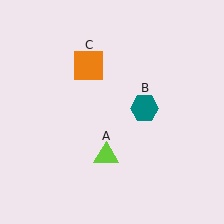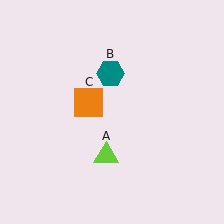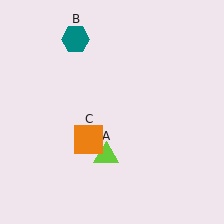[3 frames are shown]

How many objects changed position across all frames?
2 objects changed position: teal hexagon (object B), orange square (object C).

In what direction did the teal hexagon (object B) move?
The teal hexagon (object B) moved up and to the left.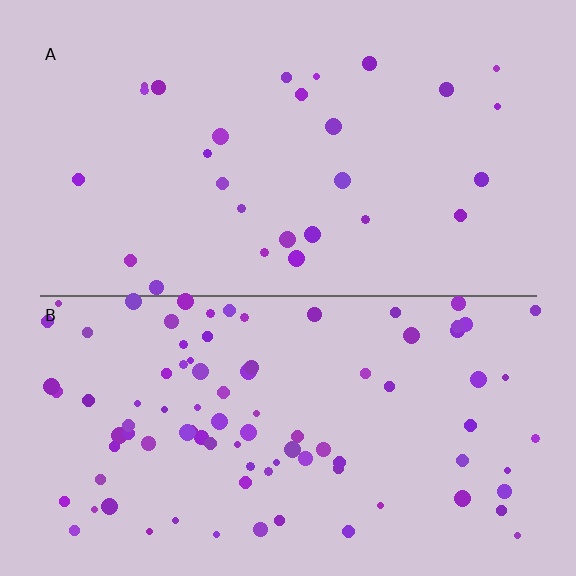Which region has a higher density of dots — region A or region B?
B (the bottom).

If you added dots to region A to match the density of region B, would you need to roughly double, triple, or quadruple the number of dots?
Approximately triple.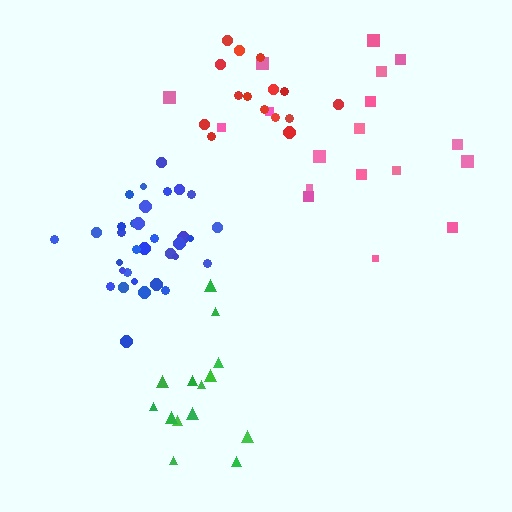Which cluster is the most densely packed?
Blue.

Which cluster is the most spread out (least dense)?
Pink.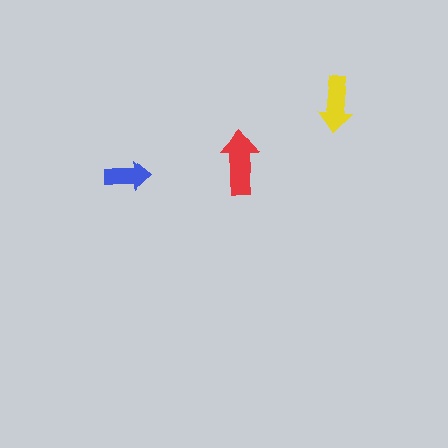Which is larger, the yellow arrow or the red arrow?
The red one.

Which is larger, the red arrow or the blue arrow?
The red one.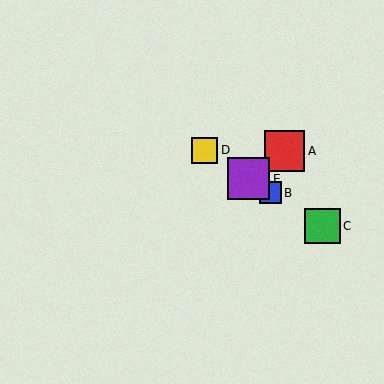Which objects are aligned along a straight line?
Objects B, C, D, E are aligned along a straight line.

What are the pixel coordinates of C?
Object C is at (322, 226).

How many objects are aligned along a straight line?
4 objects (B, C, D, E) are aligned along a straight line.